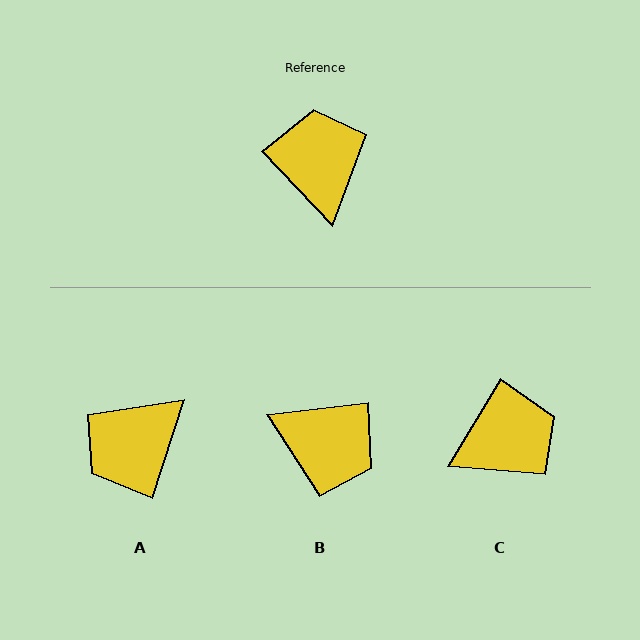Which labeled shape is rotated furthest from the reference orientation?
B, about 126 degrees away.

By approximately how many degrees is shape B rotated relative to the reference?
Approximately 126 degrees clockwise.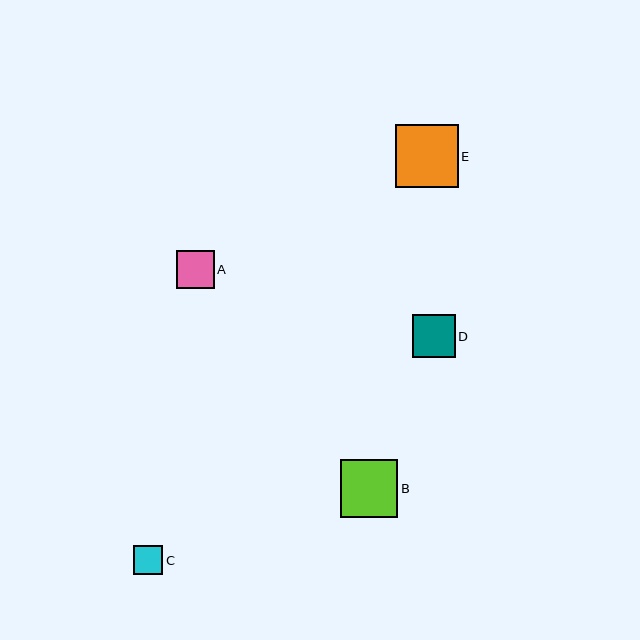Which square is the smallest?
Square C is the smallest with a size of approximately 29 pixels.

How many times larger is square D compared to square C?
Square D is approximately 1.5 times the size of square C.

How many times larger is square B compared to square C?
Square B is approximately 2.0 times the size of square C.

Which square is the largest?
Square E is the largest with a size of approximately 63 pixels.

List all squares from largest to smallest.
From largest to smallest: E, B, D, A, C.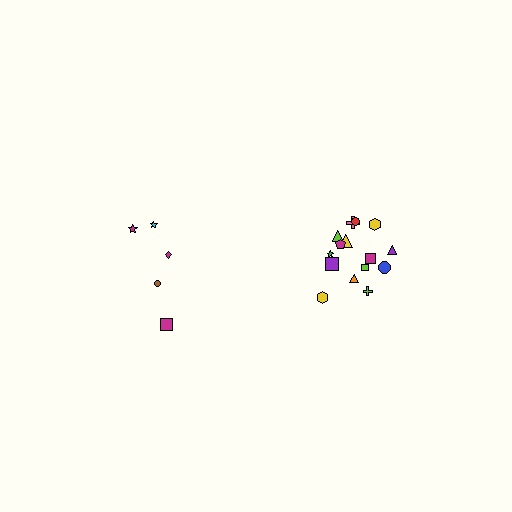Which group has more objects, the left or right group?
The right group.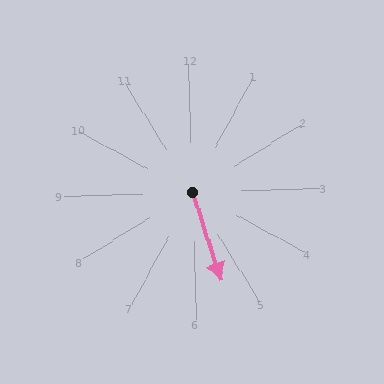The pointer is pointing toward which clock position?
Roughly 5 o'clock.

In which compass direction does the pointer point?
South.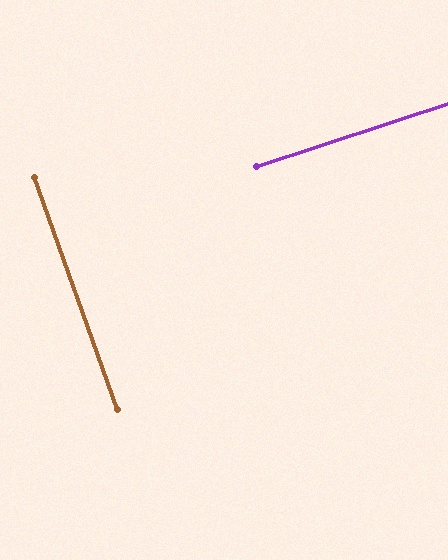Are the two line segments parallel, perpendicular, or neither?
Perpendicular — they meet at approximately 88°.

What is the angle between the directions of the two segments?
Approximately 88 degrees.